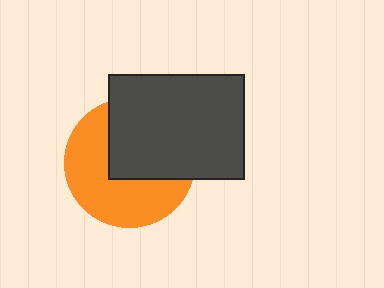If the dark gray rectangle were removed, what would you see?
You would see the complete orange circle.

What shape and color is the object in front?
The object in front is a dark gray rectangle.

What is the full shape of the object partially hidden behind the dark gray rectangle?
The partially hidden object is an orange circle.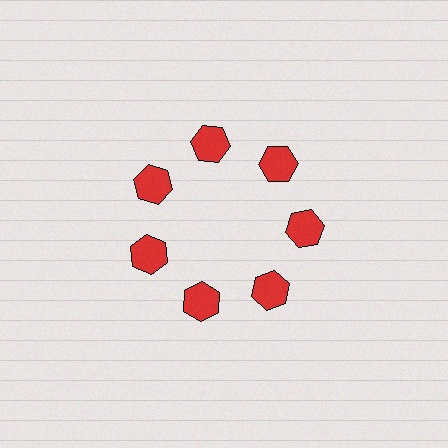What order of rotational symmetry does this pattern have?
This pattern has 7-fold rotational symmetry.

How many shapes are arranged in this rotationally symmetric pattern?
There are 7 shapes, arranged in 7 groups of 1.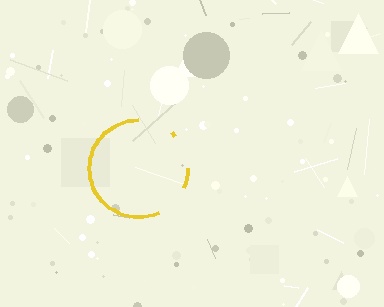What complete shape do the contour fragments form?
The contour fragments form a circle.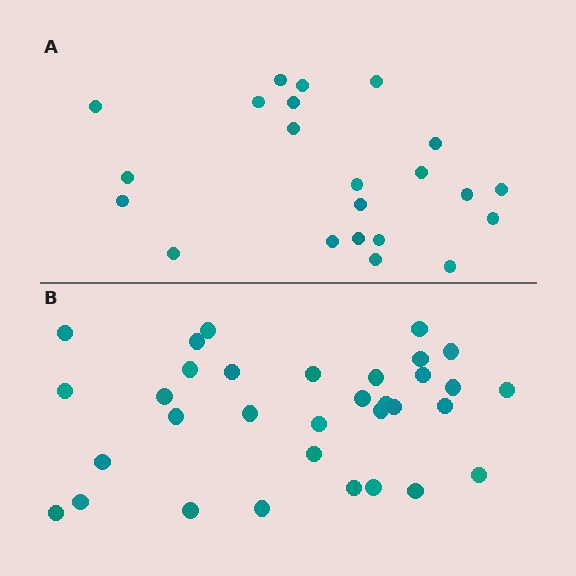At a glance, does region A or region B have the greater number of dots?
Region B (the bottom region) has more dots.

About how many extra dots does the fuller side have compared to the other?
Region B has roughly 12 or so more dots than region A.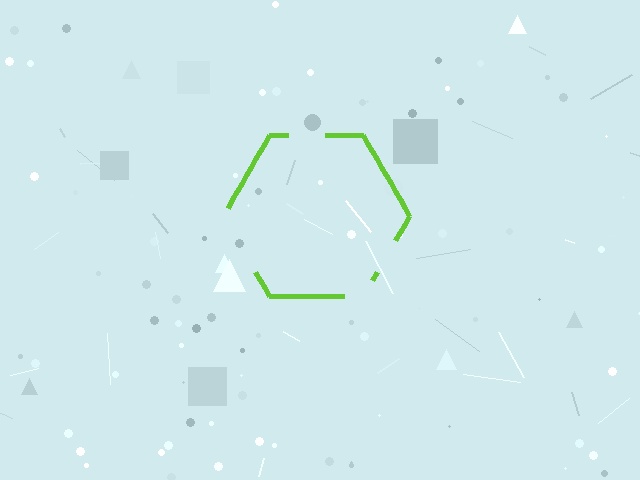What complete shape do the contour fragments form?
The contour fragments form a hexagon.